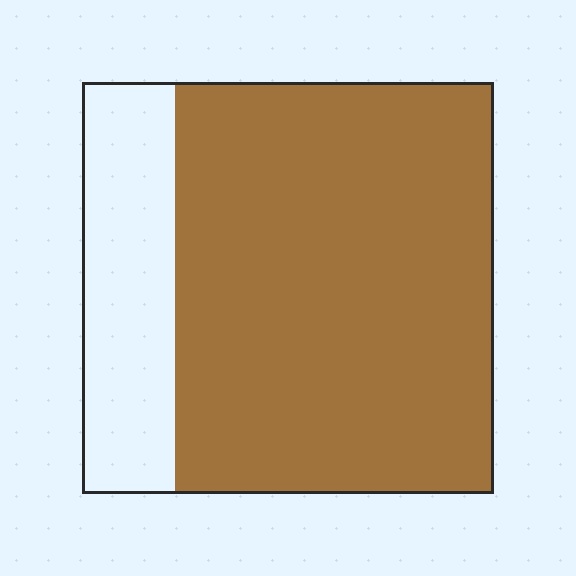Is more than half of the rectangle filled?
Yes.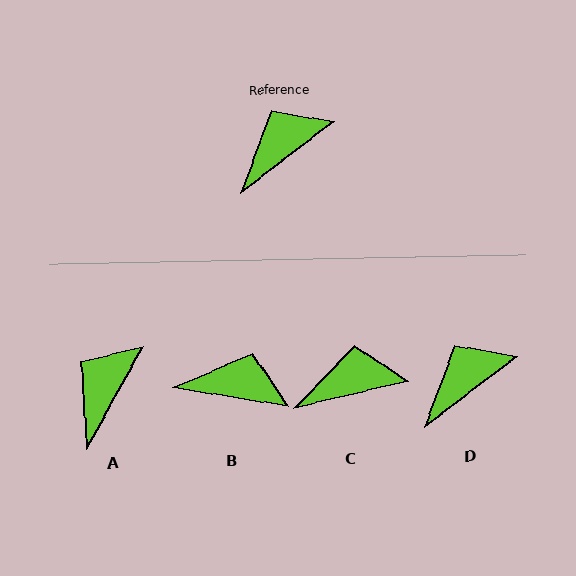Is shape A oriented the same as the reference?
No, it is off by about 23 degrees.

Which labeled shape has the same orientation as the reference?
D.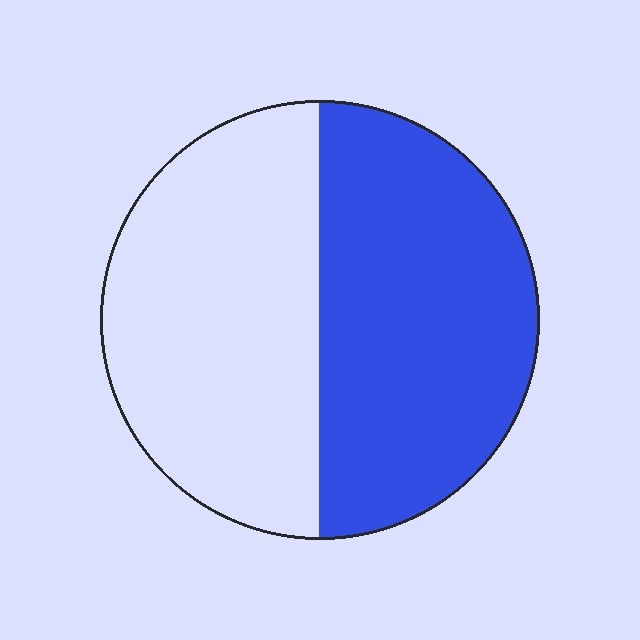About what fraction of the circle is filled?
About one half (1/2).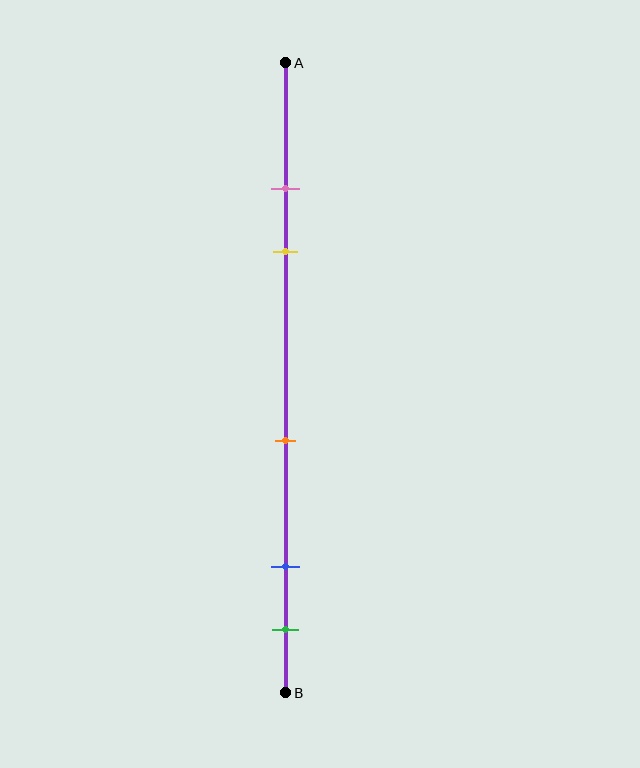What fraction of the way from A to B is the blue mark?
The blue mark is approximately 80% (0.8) of the way from A to B.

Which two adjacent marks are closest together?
The pink and yellow marks are the closest adjacent pair.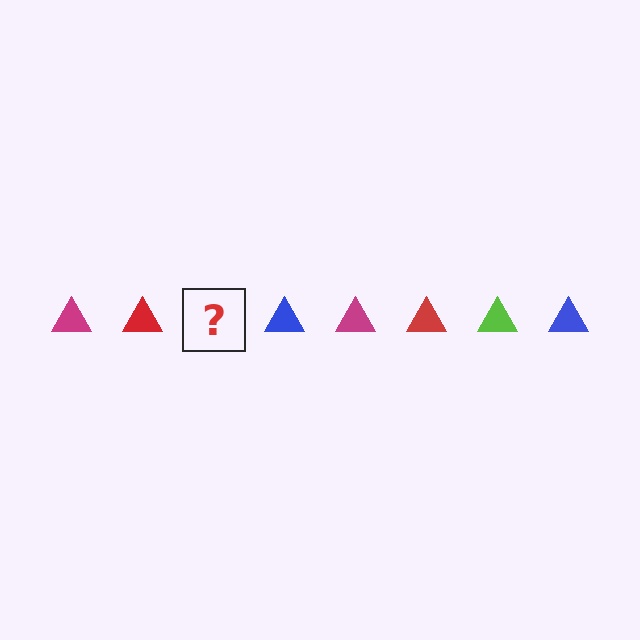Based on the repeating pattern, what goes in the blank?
The blank should be a lime triangle.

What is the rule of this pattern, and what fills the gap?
The rule is that the pattern cycles through magenta, red, lime, blue triangles. The gap should be filled with a lime triangle.